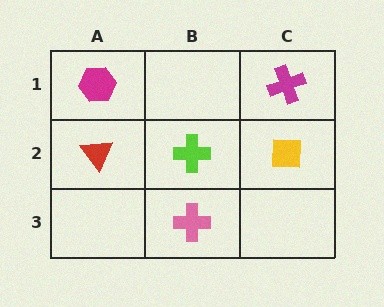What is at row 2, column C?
A yellow square.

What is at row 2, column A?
A red triangle.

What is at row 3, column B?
A pink cross.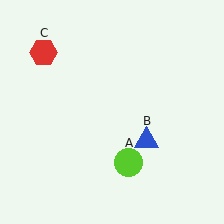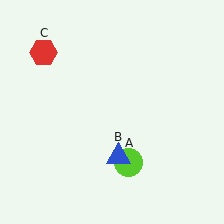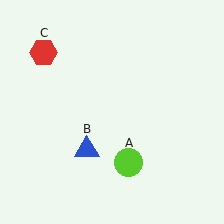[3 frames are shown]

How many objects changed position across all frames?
1 object changed position: blue triangle (object B).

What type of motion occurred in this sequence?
The blue triangle (object B) rotated clockwise around the center of the scene.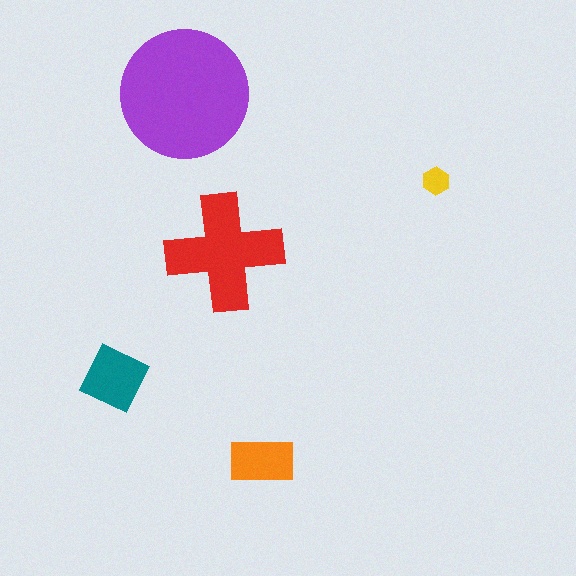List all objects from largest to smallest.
The purple circle, the red cross, the teal square, the orange rectangle, the yellow hexagon.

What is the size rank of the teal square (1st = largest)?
3rd.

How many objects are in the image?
There are 5 objects in the image.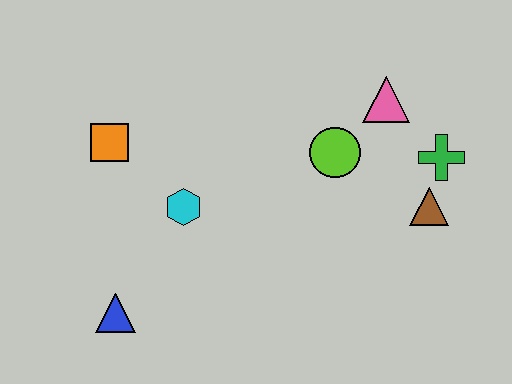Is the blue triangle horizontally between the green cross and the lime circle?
No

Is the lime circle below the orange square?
Yes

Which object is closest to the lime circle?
The pink triangle is closest to the lime circle.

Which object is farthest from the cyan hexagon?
The green cross is farthest from the cyan hexagon.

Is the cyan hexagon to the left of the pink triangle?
Yes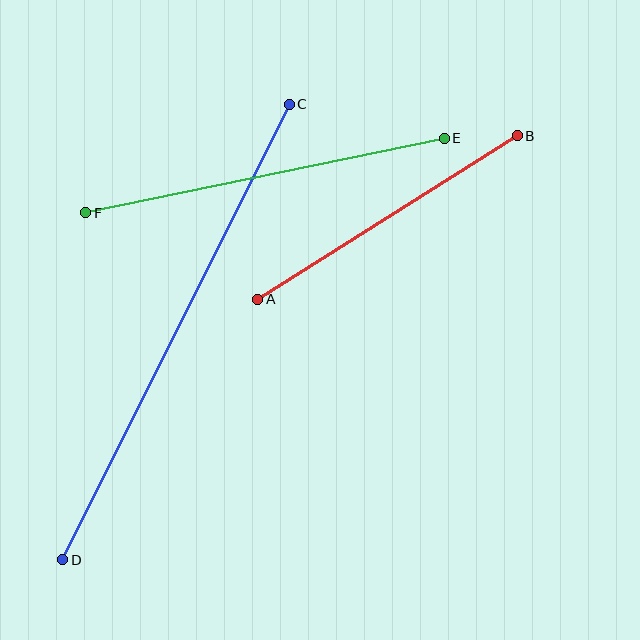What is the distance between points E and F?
The distance is approximately 366 pixels.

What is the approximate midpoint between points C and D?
The midpoint is at approximately (176, 332) pixels.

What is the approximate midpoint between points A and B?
The midpoint is at approximately (387, 218) pixels.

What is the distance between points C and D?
The distance is approximately 509 pixels.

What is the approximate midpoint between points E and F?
The midpoint is at approximately (265, 175) pixels.